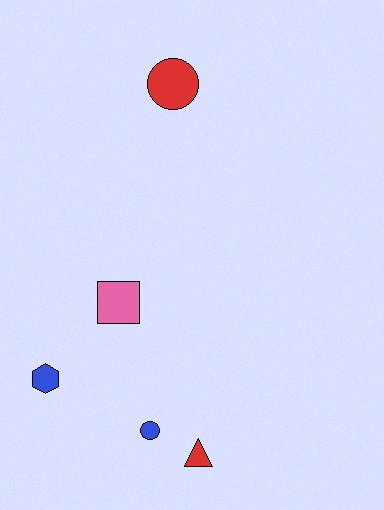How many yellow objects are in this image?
There are no yellow objects.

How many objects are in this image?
There are 5 objects.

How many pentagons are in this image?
There are no pentagons.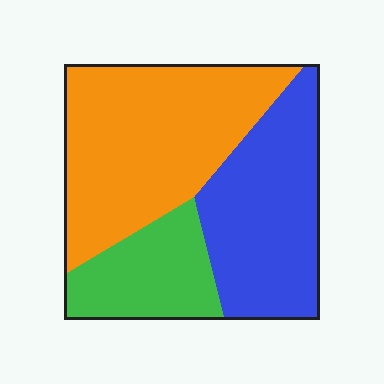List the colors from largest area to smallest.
From largest to smallest: orange, blue, green.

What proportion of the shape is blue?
Blue takes up about one third (1/3) of the shape.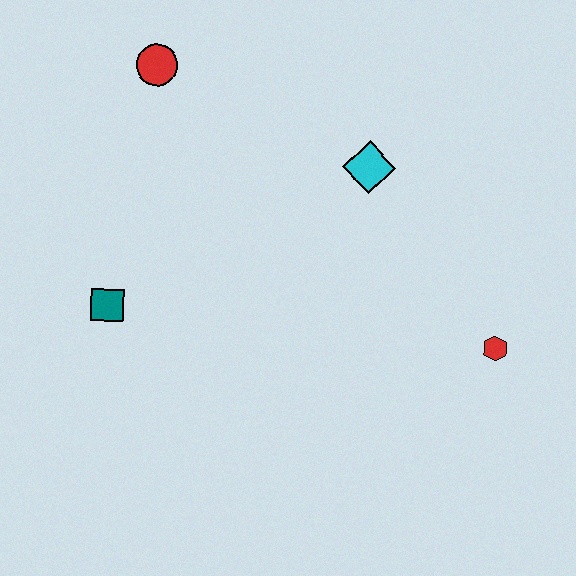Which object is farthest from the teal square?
The red hexagon is farthest from the teal square.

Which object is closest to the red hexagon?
The cyan diamond is closest to the red hexagon.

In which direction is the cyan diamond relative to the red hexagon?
The cyan diamond is above the red hexagon.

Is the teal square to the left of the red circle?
Yes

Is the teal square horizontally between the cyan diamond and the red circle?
No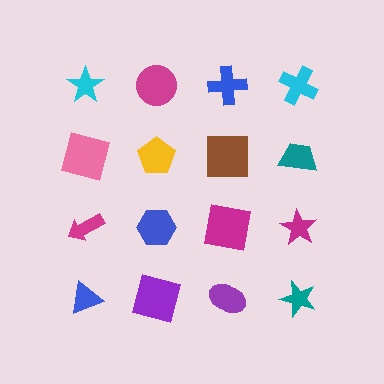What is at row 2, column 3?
A brown square.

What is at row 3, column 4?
A magenta star.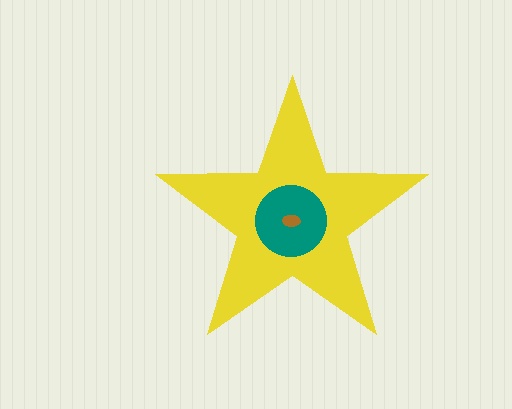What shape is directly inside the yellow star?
The teal circle.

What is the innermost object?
The brown ellipse.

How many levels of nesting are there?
3.